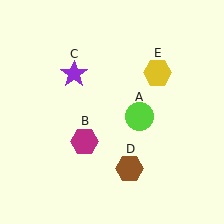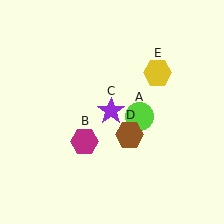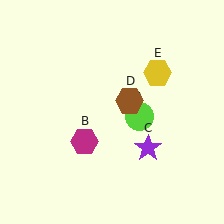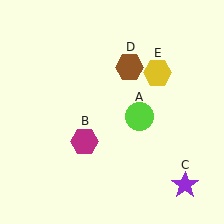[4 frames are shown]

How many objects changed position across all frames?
2 objects changed position: purple star (object C), brown hexagon (object D).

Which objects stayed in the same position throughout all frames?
Lime circle (object A) and magenta hexagon (object B) and yellow hexagon (object E) remained stationary.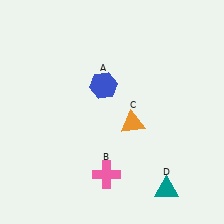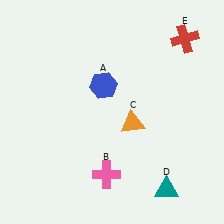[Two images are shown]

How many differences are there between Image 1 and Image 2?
There is 1 difference between the two images.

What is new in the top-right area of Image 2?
A red cross (E) was added in the top-right area of Image 2.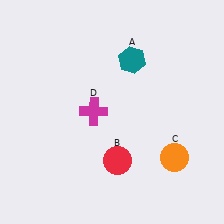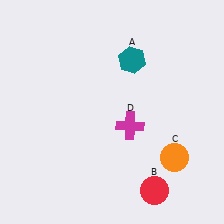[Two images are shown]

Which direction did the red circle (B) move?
The red circle (B) moved right.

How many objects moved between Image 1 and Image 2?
2 objects moved between the two images.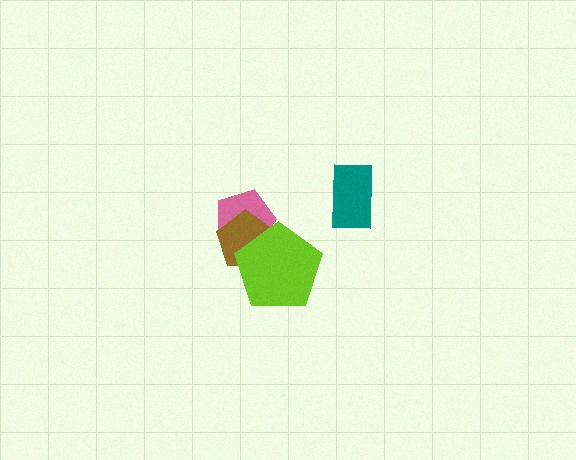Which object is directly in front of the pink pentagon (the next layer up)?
The brown pentagon is directly in front of the pink pentagon.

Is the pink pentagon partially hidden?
Yes, it is partially covered by another shape.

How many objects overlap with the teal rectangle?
0 objects overlap with the teal rectangle.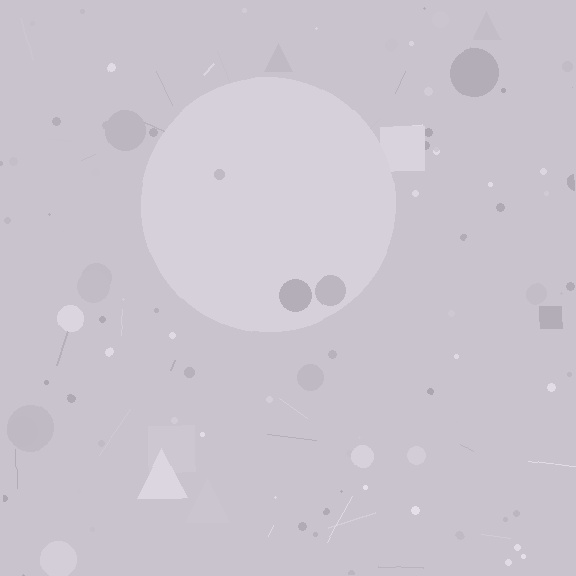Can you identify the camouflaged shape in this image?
The camouflaged shape is a circle.